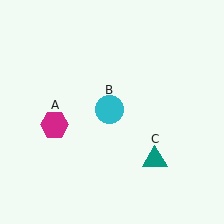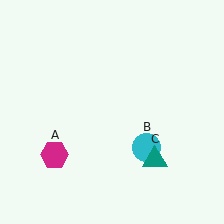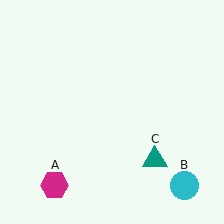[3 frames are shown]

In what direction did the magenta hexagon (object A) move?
The magenta hexagon (object A) moved down.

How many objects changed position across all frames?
2 objects changed position: magenta hexagon (object A), cyan circle (object B).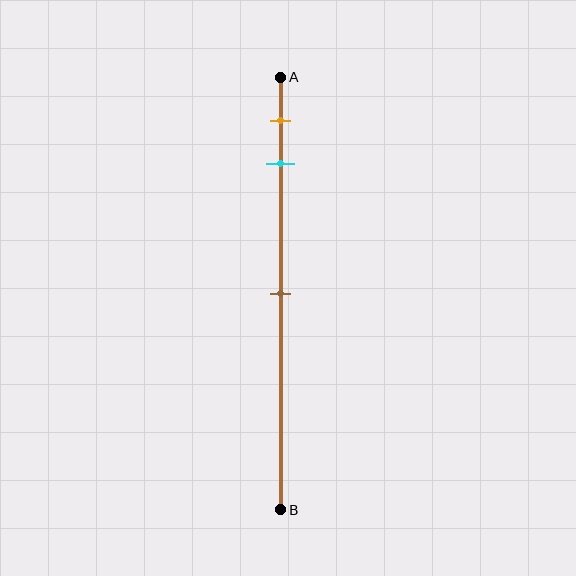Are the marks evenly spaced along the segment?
No, the marks are not evenly spaced.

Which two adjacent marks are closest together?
The orange and cyan marks are the closest adjacent pair.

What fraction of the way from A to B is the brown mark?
The brown mark is approximately 50% (0.5) of the way from A to B.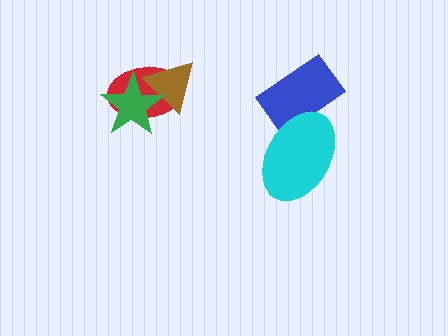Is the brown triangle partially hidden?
Yes, it is partially covered by another shape.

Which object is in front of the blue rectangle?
The cyan ellipse is in front of the blue rectangle.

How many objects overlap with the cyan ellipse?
1 object overlaps with the cyan ellipse.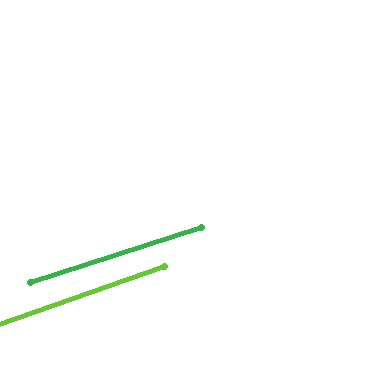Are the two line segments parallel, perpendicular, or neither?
Parallel — their directions differ by only 1.3°.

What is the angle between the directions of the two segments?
Approximately 1 degree.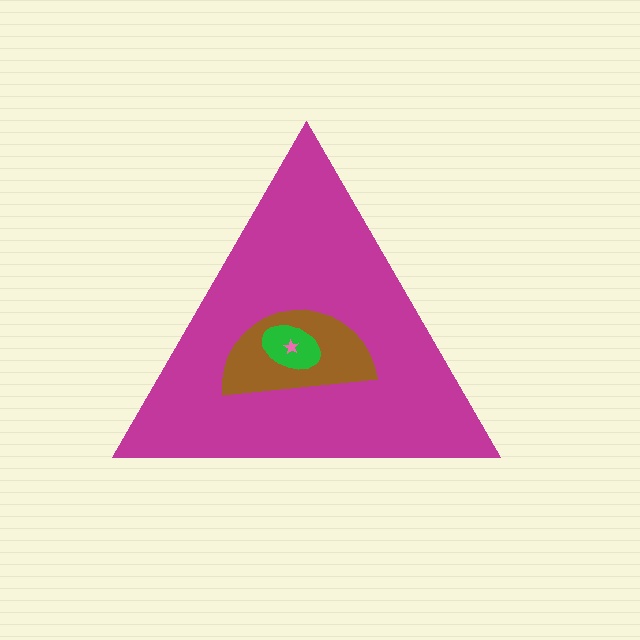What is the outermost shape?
The magenta triangle.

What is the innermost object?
The pink star.